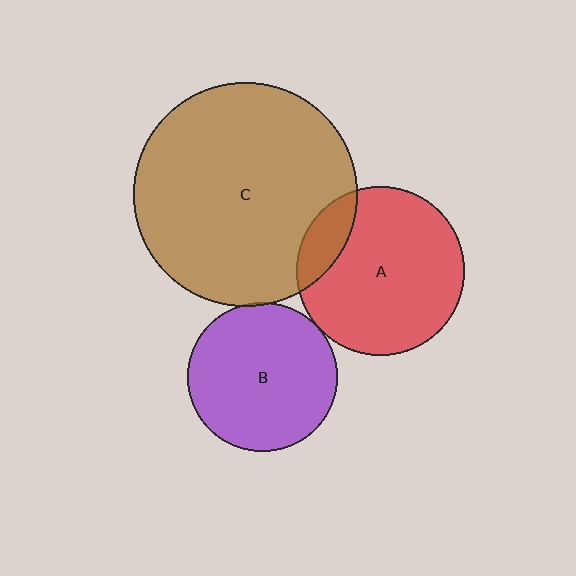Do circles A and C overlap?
Yes.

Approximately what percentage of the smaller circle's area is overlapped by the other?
Approximately 15%.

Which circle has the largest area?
Circle C (brown).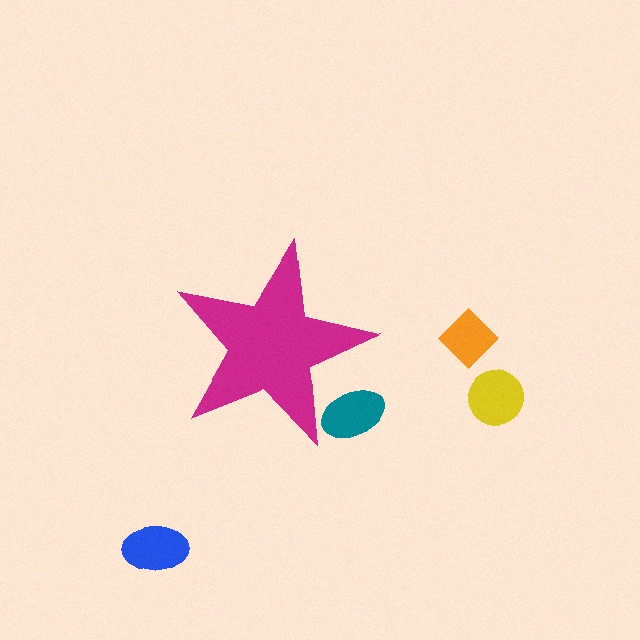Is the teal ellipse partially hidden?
Yes, the teal ellipse is partially hidden behind the magenta star.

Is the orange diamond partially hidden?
No, the orange diamond is fully visible.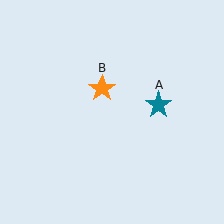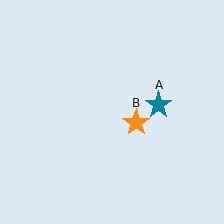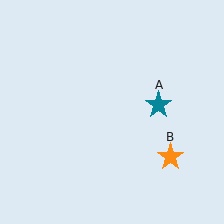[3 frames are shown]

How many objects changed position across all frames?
1 object changed position: orange star (object B).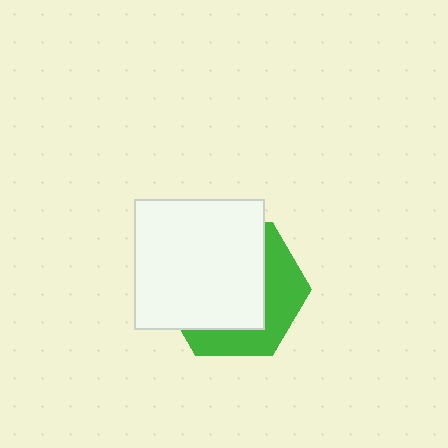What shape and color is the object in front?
The object in front is a white square.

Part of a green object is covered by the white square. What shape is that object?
It is a hexagon.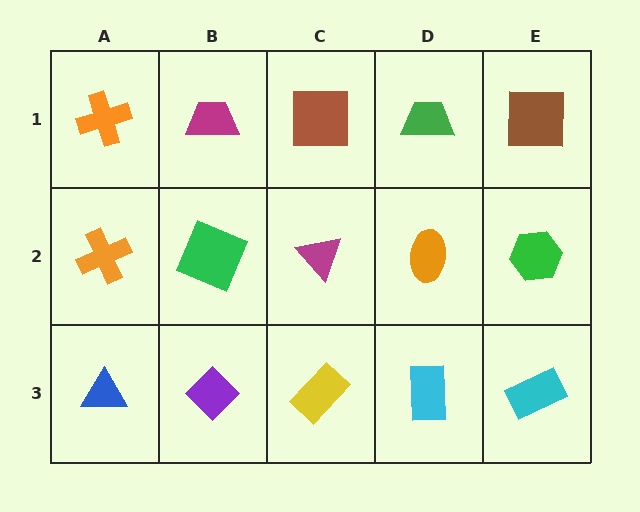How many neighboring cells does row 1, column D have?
3.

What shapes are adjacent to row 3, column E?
A green hexagon (row 2, column E), a cyan rectangle (row 3, column D).